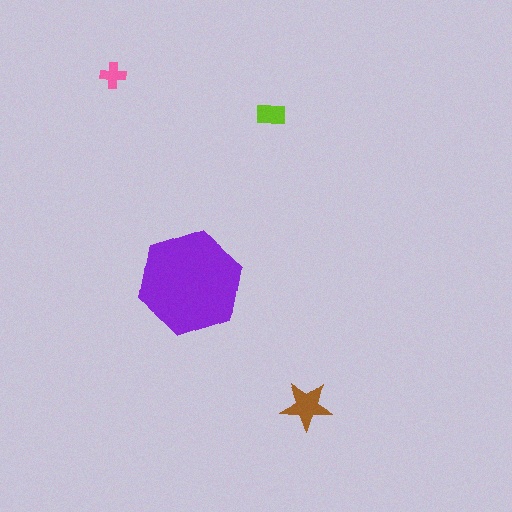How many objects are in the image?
There are 4 objects in the image.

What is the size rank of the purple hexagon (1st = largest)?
1st.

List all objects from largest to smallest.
The purple hexagon, the brown star, the lime rectangle, the pink cross.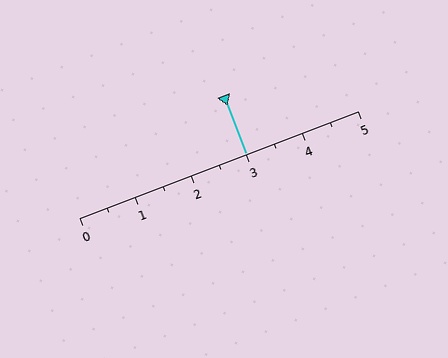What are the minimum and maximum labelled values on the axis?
The axis runs from 0 to 5.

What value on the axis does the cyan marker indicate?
The marker indicates approximately 3.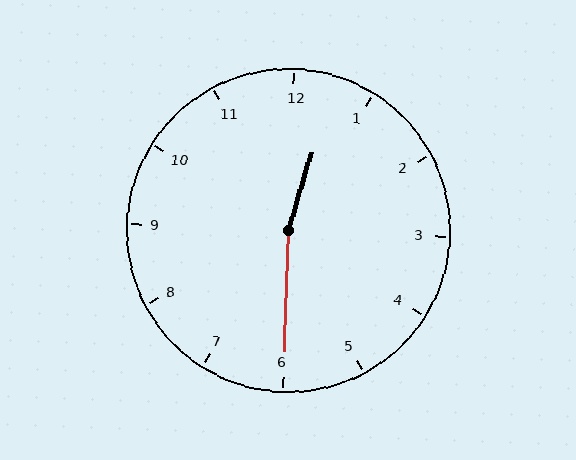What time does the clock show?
12:30.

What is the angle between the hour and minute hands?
Approximately 165 degrees.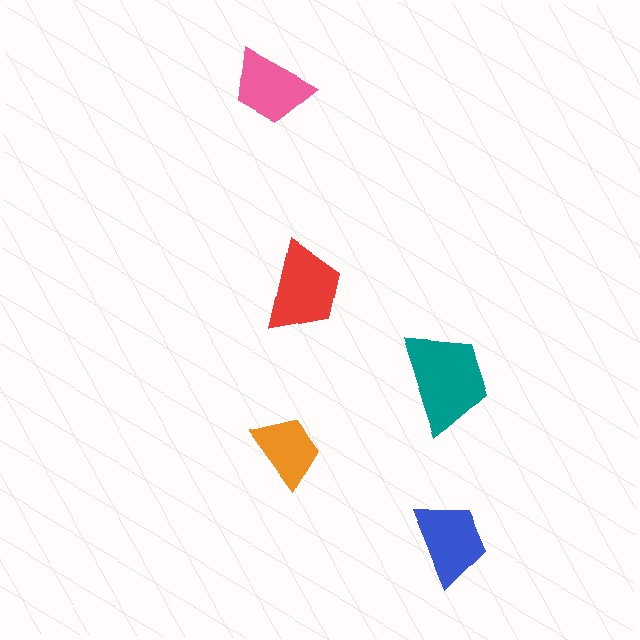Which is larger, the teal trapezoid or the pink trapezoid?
The teal one.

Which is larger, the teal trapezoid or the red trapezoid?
The teal one.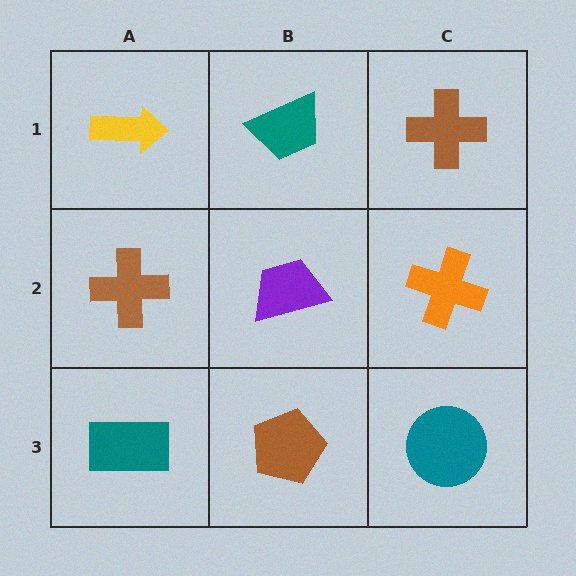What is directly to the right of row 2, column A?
A purple trapezoid.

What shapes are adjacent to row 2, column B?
A teal trapezoid (row 1, column B), a brown pentagon (row 3, column B), a brown cross (row 2, column A), an orange cross (row 2, column C).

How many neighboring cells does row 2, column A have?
3.